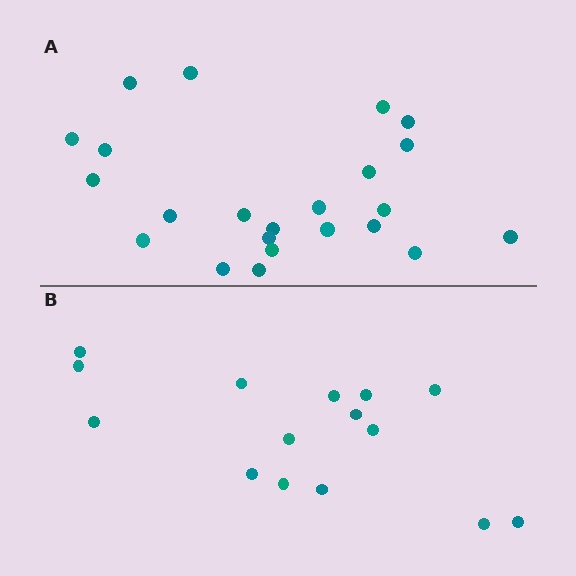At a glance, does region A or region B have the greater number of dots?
Region A (the top region) has more dots.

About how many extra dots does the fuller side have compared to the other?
Region A has roughly 8 or so more dots than region B.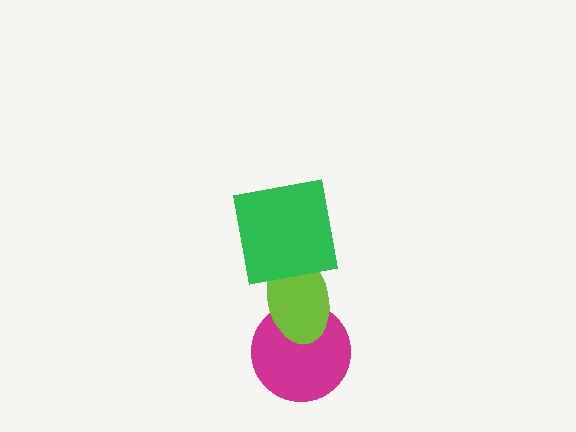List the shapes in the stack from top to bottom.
From top to bottom: the green square, the lime ellipse, the magenta circle.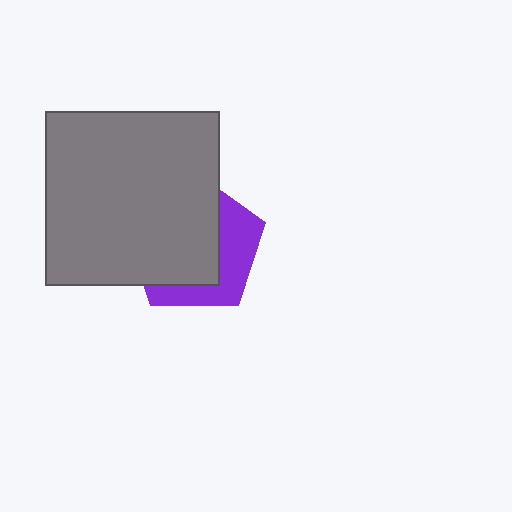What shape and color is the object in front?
The object in front is a gray square.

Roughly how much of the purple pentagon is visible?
A small part of it is visible (roughly 37%).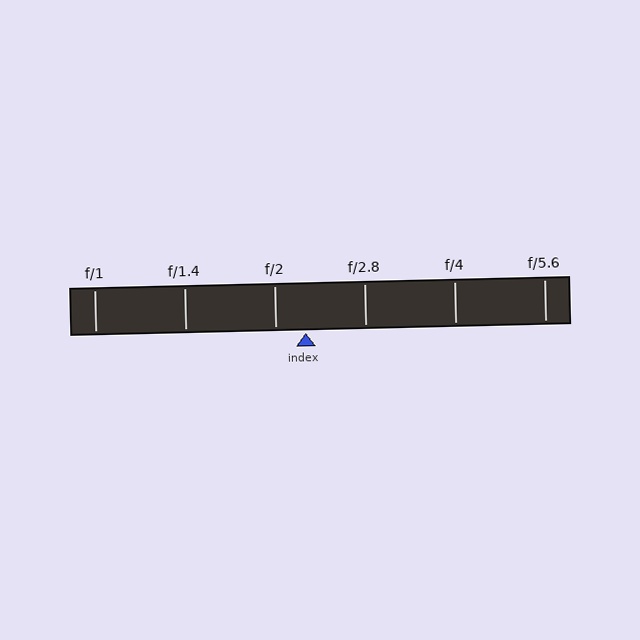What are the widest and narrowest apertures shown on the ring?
The widest aperture shown is f/1 and the narrowest is f/5.6.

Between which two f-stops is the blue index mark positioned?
The index mark is between f/2 and f/2.8.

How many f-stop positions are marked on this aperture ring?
There are 6 f-stop positions marked.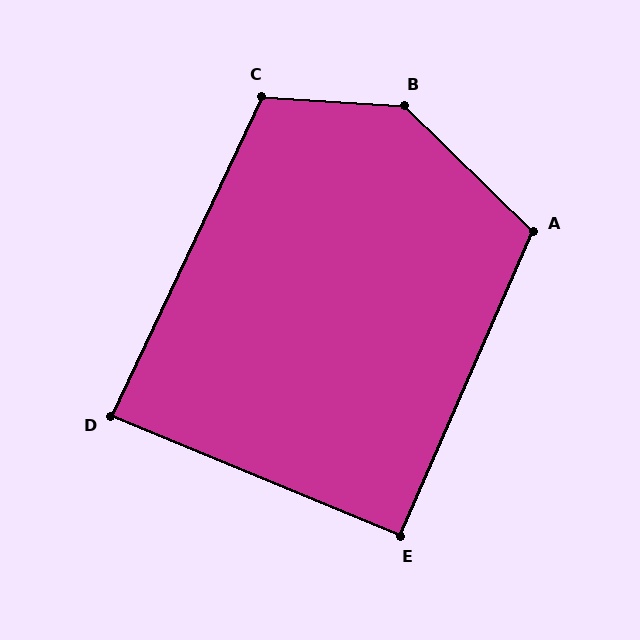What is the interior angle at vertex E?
Approximately 91 degrees (approximately right).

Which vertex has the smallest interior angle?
D, at approximately 87 degrees.